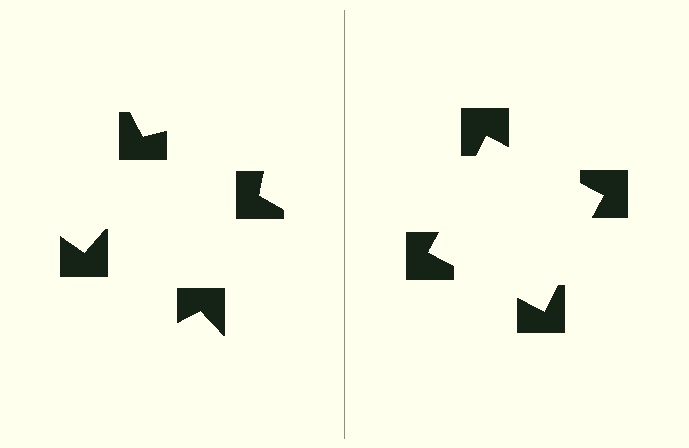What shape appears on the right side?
An illusory square.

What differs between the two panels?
The notched squares are positioned identically on both sides; only the wedge orientations differ. On the right they align to a square; on the left they are misaligned.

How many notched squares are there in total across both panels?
8 — 4 on each side.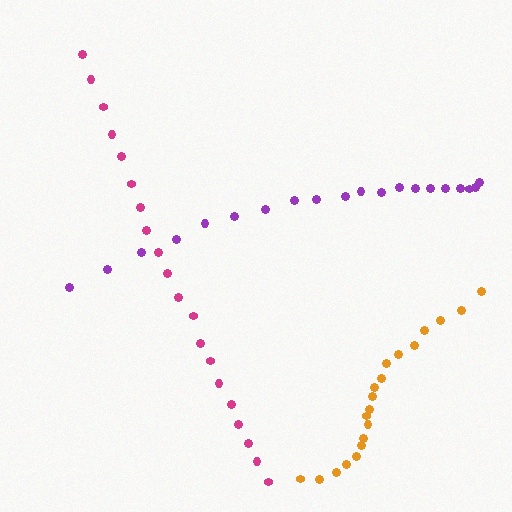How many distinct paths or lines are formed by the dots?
There are 3 distinct paths.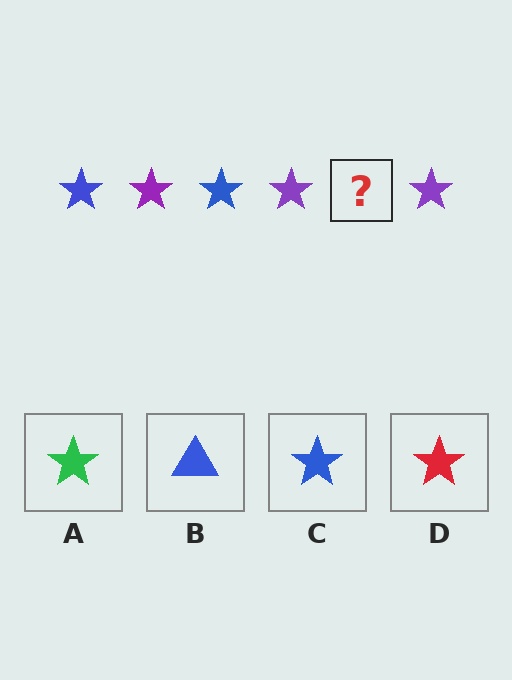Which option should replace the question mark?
Option C.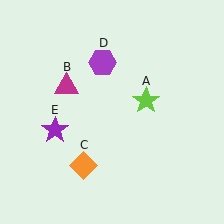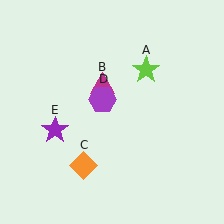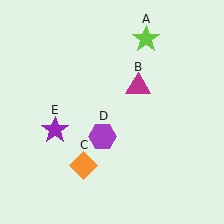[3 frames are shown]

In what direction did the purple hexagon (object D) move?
The purple hexagon (object D) moved down.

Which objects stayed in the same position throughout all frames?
Orange diamond (object C) and purple star (object E) remained stationary.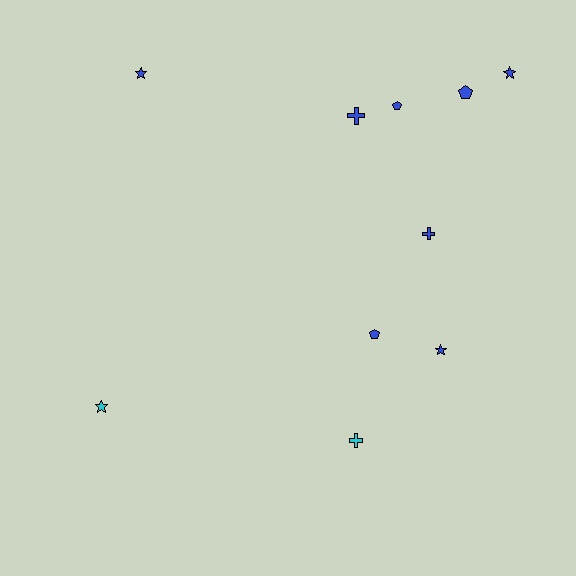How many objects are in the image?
There are 10 objects.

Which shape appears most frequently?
Star, with 4 objects.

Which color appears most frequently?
Blue, with 8 objects.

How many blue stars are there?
There are 3 blue stars.